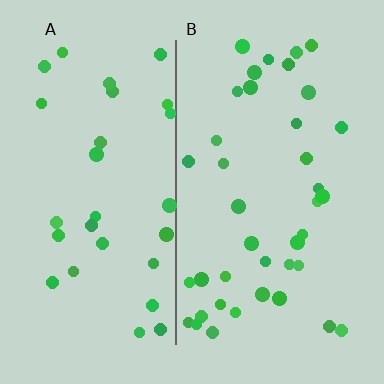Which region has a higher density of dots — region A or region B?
B (the right).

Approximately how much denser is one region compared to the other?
Approximately 1.3× — region B over region A.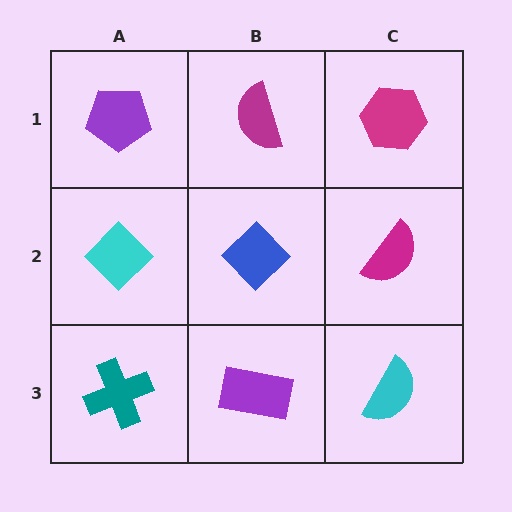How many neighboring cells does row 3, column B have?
3.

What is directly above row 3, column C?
A magenta semicircle.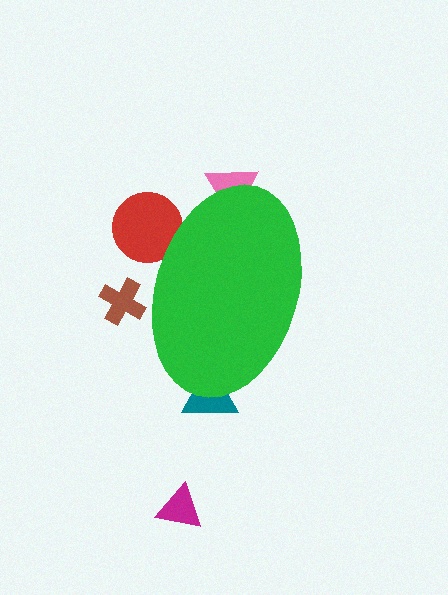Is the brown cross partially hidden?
Yes, the brown cross is partially hidden behind the green ellipse.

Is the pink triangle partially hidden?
Yes, the pink triangle is partially hidden behind the green ellipse.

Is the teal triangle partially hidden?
Yes, the teal triangle is partially hidden behind the green ellipse.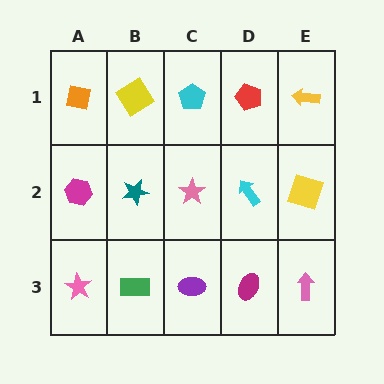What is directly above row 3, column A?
A magenta hexagon.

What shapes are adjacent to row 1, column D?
A cyan arrow (row 2, column D), a cyan pentagon (row 1, column C), a yellow arrow (row 1, column E).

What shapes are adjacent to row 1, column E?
A yellow square (row 2, column E), a red pentagon (row 1, column D).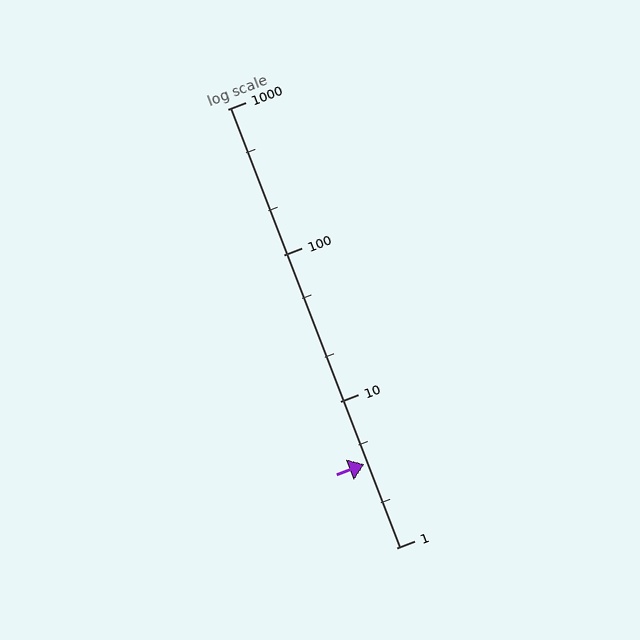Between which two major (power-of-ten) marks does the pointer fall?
The pointer is between 1 and 10.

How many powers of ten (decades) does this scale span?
The scale spans 3 decades, from 1 to 1000.